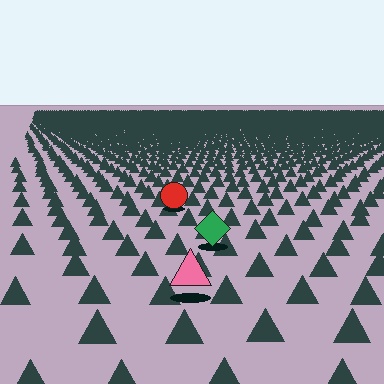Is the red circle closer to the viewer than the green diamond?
No. The green diamond is closer — you can tell from the texture gradient: the ground texture is coarser near it.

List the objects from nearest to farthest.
From nearest to farthest: the pink triangle, the green diamond, the red circle.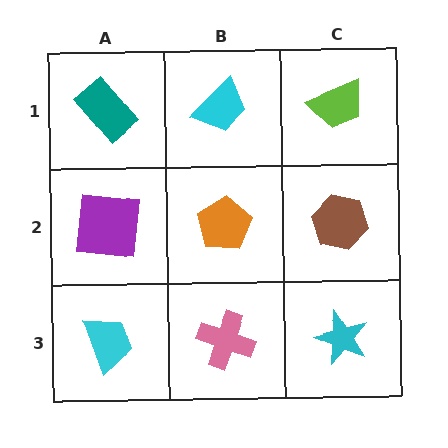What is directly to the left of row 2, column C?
An orange pentagon.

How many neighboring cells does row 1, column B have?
3.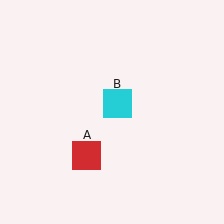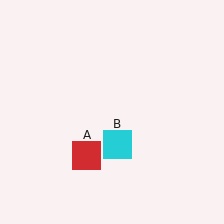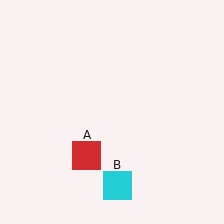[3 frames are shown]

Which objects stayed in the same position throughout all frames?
Red square (object A) remained stationary.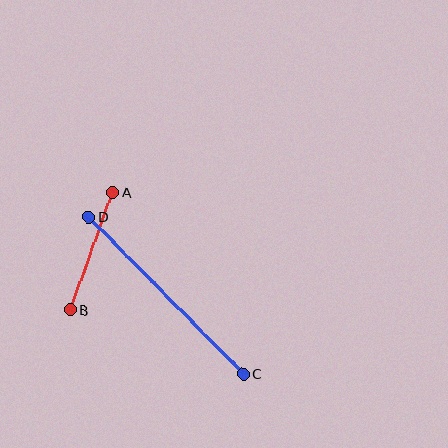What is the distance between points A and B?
The distance is approximately 125 pixels.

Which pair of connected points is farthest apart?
Points C and D are farthest apart.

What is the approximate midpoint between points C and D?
The midpoint is at approximately (166, 295) pixels.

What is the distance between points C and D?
The distance is approximately 220 pixels.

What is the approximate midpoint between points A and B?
The midpoint is at approximately (91, 251) pixels.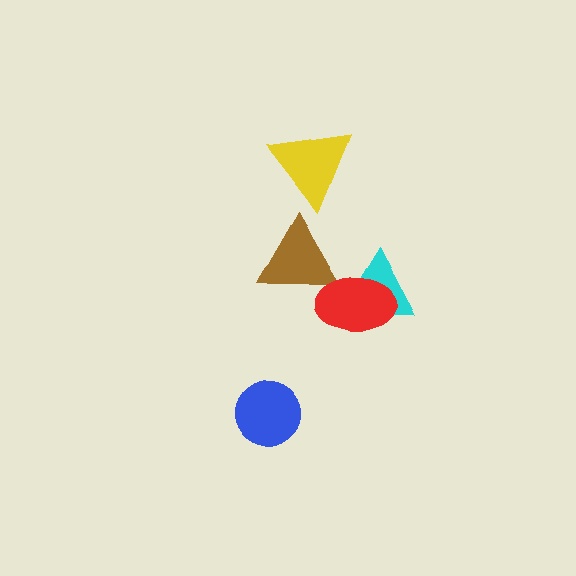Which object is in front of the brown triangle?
The red ellipse is in front of the brown triangle.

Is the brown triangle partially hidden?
Yes, it is partially covered by another shape.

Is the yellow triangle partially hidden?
No, no other shape covers it.